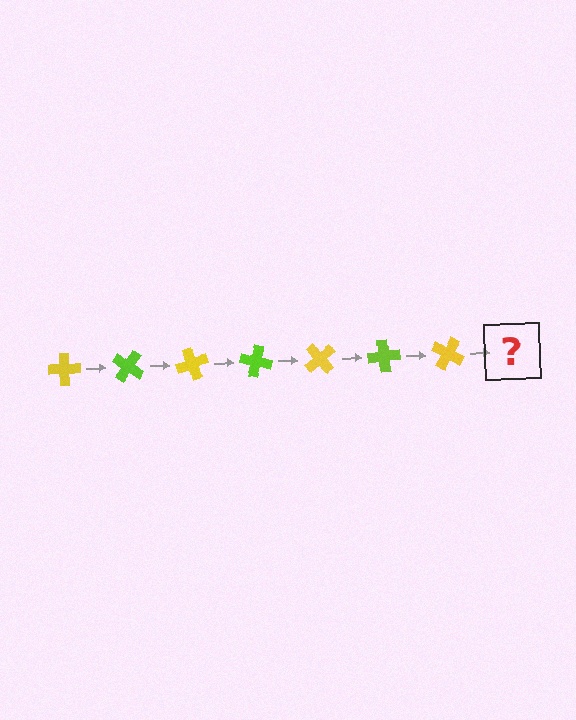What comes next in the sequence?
The next element should be a lime cross, rotated 245 degrees from the start.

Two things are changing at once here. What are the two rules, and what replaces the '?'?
The two rules are that it rotates 35 degrees each step and the color cycles through yellow and lime. The '?' should be a lime cross, rotated 245 degrees from the start.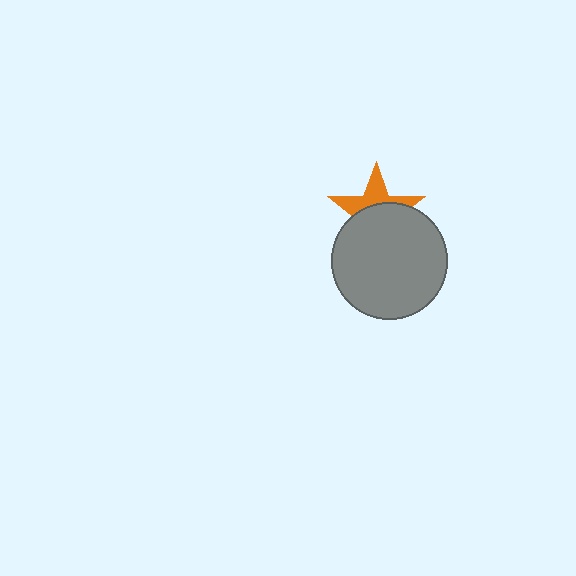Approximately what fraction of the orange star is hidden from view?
Roughly 58% of the orange star is hidden behind the gray circle.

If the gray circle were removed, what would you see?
You would see the complete orange star.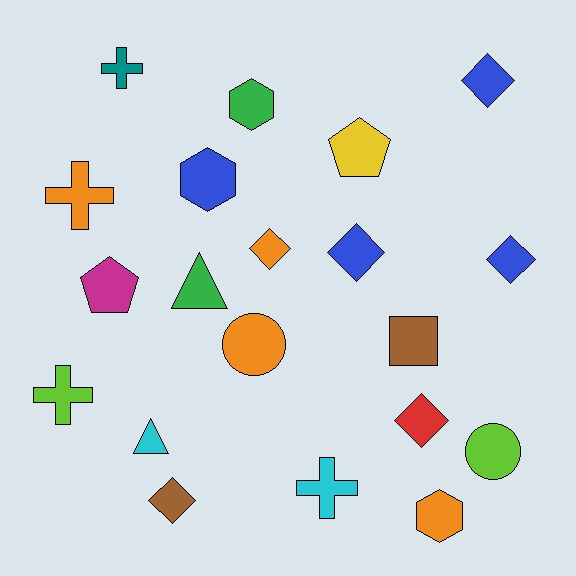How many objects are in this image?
There are 20 objects.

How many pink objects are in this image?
There are no pink objects.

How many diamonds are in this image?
There are 6 diamonds.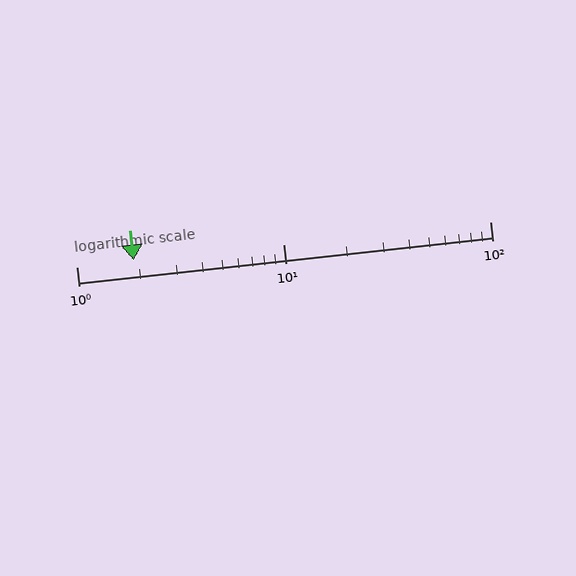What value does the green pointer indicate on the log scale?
The pointer indicates approximately 1.9.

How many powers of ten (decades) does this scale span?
The scale spans 2 decades, from 1 to 100.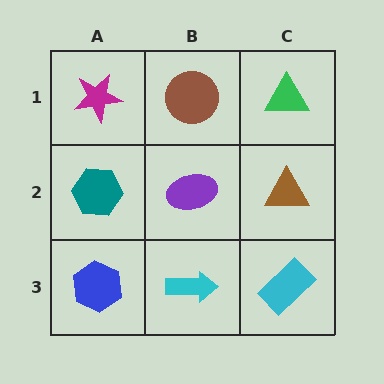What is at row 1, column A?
A magenta star.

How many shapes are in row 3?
3 shapes.